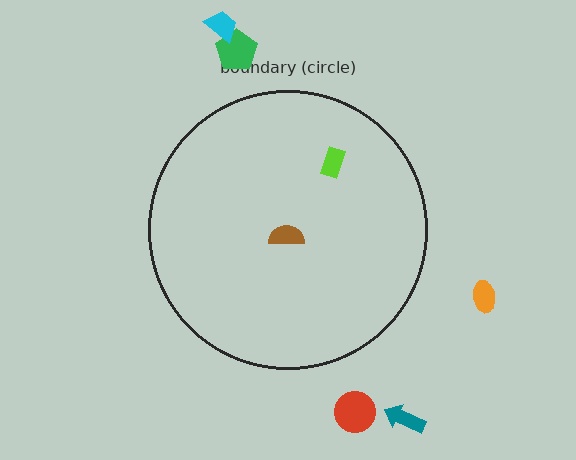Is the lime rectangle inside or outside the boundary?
Inside.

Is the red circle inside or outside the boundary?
Outside.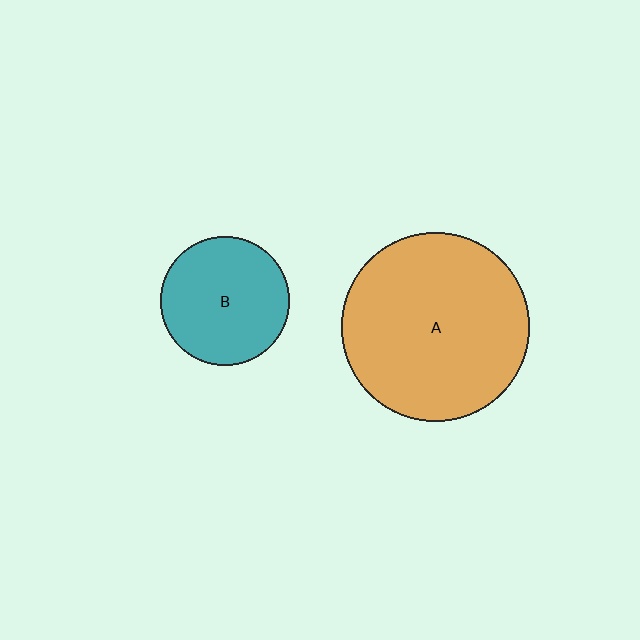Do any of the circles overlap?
No, none of the circles overlap.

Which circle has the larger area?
Circle A (orange).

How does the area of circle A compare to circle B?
Approximately 2.1 times.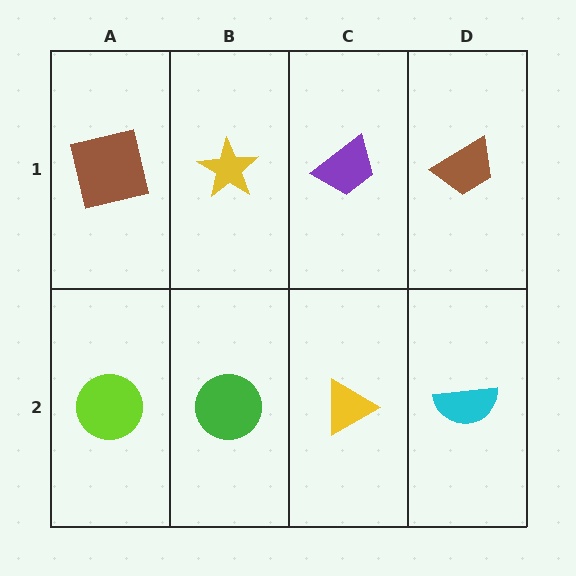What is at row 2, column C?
A yellow triangle.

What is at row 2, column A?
A lime circle.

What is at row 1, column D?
A brown trapezoid.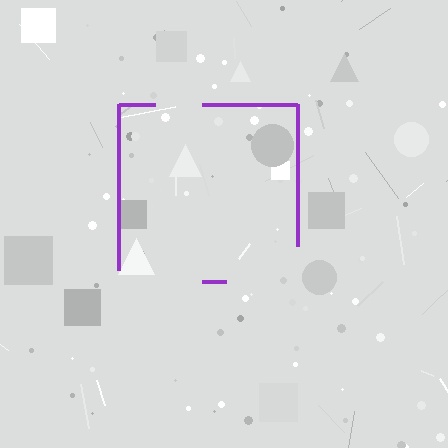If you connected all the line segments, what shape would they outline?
They would outline a square.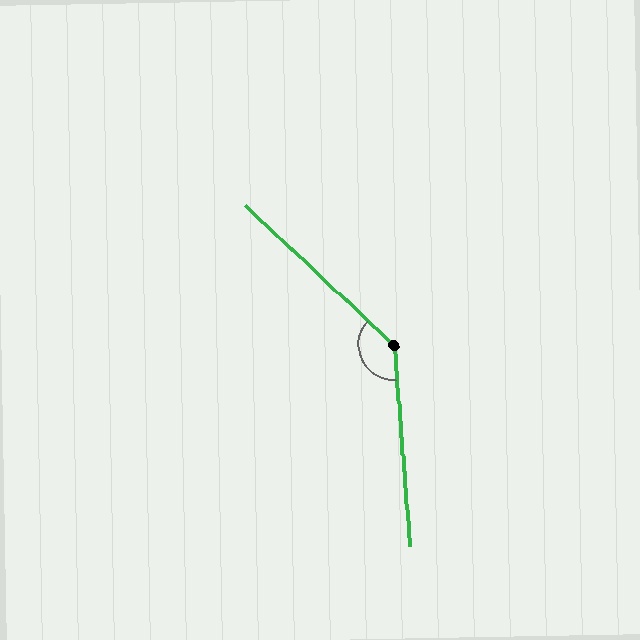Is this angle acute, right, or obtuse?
It is obtuse.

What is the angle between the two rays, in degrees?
Approximately 138 degrees.